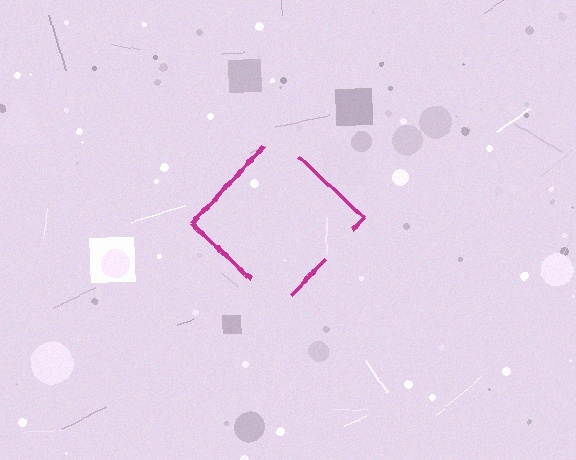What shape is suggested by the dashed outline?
The dashed outline suggests a diamond.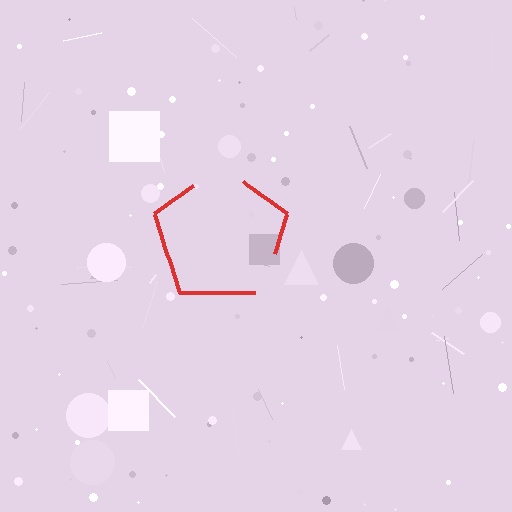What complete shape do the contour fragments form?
The contour fragments form a pentagon.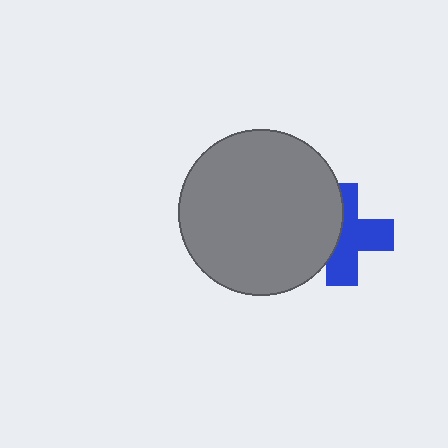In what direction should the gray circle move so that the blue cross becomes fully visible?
The gray circle should move left. That is the shortest direction to clear the overlap and leave the blue cross fully visible.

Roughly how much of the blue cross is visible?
About half of it is visible (roughly 59%).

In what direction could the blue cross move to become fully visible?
The blue cross could move right. That would shift it out from behind the gray circle entirely.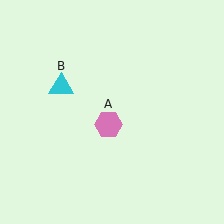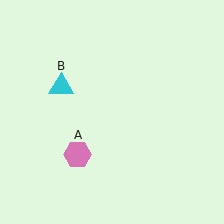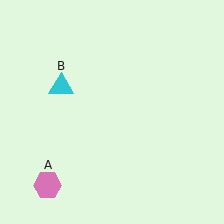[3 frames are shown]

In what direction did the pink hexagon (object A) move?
The pink hexagon (object A) moved down and to the left.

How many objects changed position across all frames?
1 object changed position: pink hexagon (object A).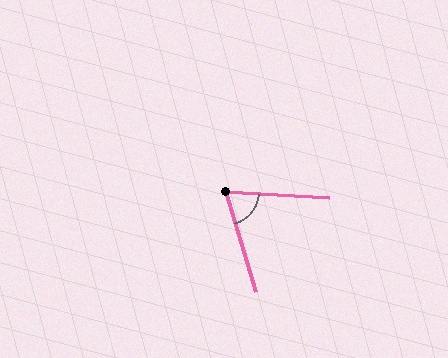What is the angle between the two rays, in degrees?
Approximately 69 degrees.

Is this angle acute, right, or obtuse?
It is acute.